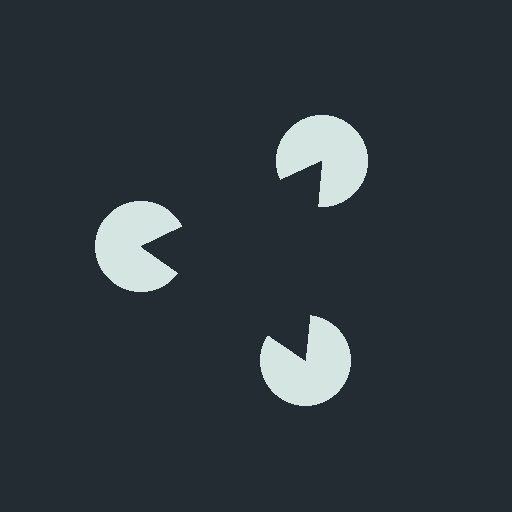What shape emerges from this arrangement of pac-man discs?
An illusory triangle — its edges are inferred from the aligned wedge cuts in the pac-man discs, not physically drawn.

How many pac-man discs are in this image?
There are 3 — one at each vertex of the illusory triangle.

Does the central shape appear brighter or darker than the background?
It typically appears slightly darker than the background, even though no actual brightness change is drawn.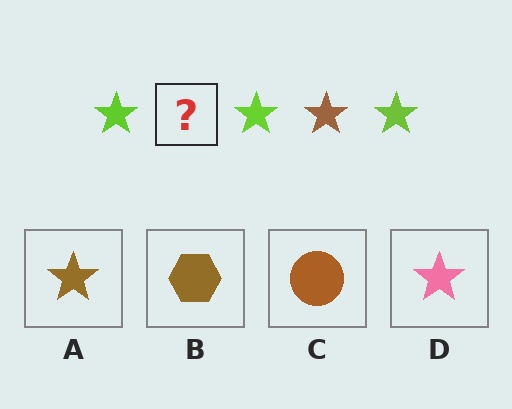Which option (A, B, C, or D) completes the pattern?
A.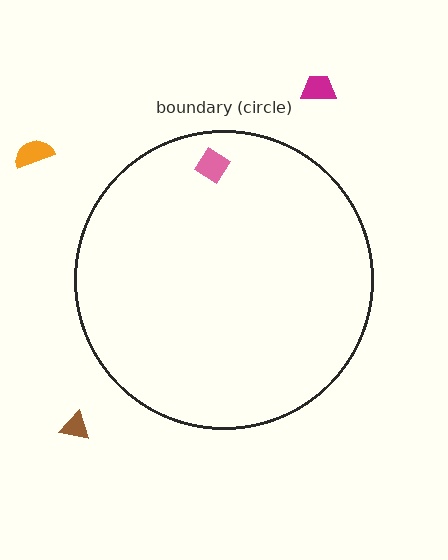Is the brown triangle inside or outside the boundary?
Outside.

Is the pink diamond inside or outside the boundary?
Inside.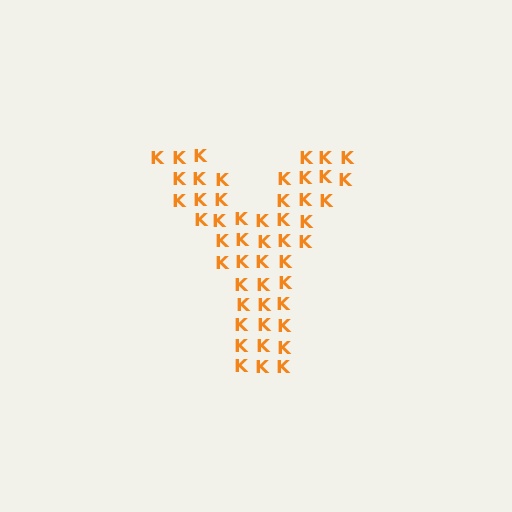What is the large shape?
The large shape is the letter Y.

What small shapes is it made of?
It is made of small letter K's.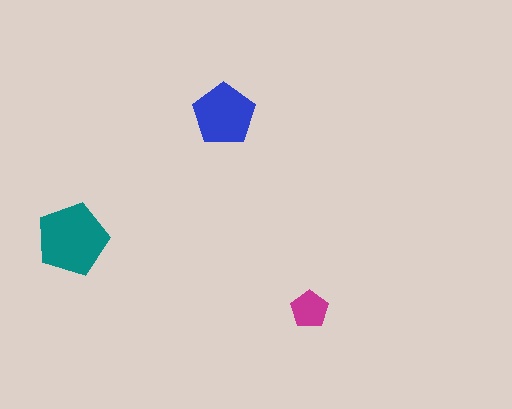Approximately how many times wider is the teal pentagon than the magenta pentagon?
About 2 times wider.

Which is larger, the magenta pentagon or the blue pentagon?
The blue one.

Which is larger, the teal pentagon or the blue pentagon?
The teal one.